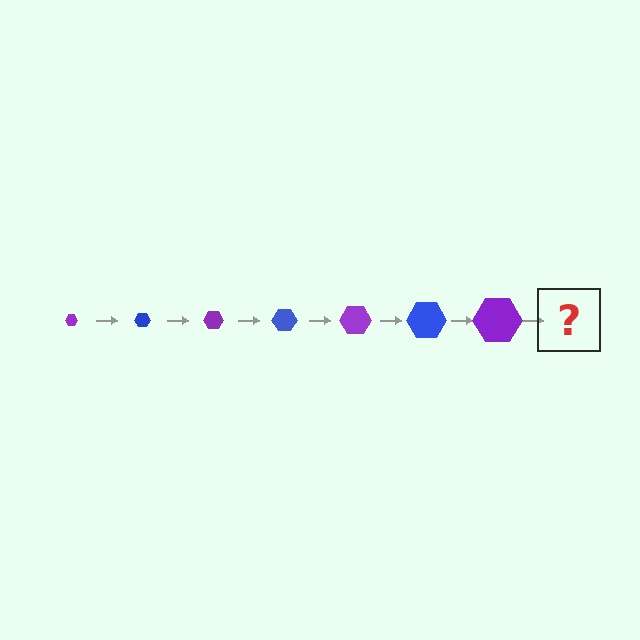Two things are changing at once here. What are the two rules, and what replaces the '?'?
The two rules are that the hexagon grows larger each step and the color cycles through purple and blue. The '?' should be a blue hexagon, larger than the previous one.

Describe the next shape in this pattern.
It should be a blue hexagon, larger than the previous one.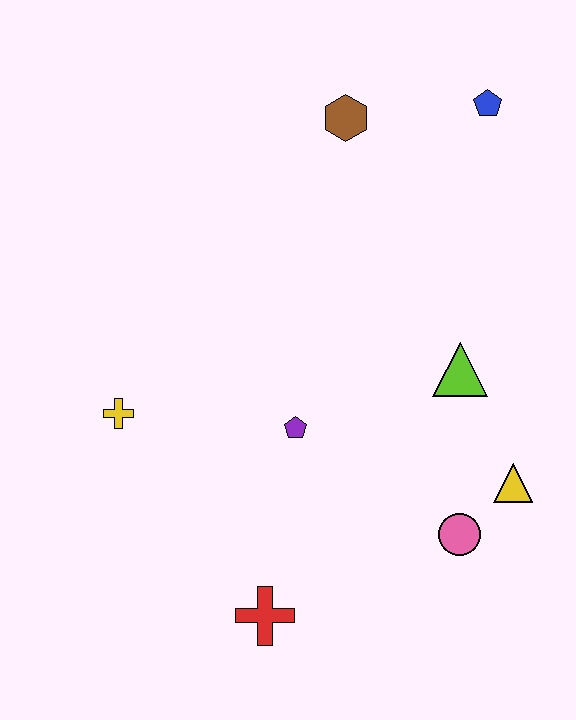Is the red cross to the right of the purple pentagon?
No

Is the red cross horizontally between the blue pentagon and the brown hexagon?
No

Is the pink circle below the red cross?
No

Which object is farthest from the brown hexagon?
The red cross is farthest from the brown hexagon.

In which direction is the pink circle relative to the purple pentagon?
The pink circle is to the right of the purple pentagon.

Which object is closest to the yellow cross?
The purple pentagon is closest to the yellow cross.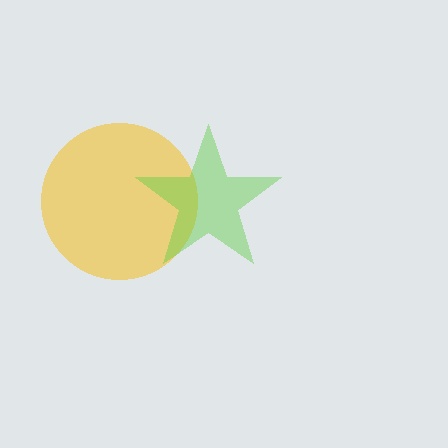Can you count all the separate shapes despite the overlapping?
Yes, there are 2 separate shapes.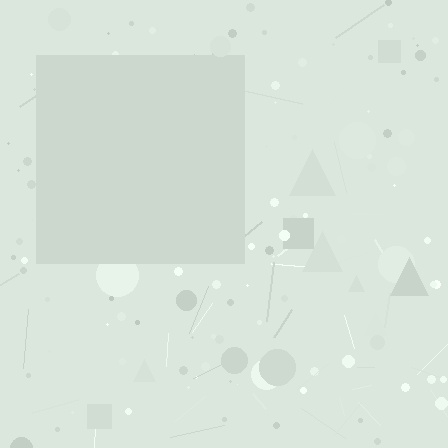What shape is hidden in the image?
A square is hidden in the image.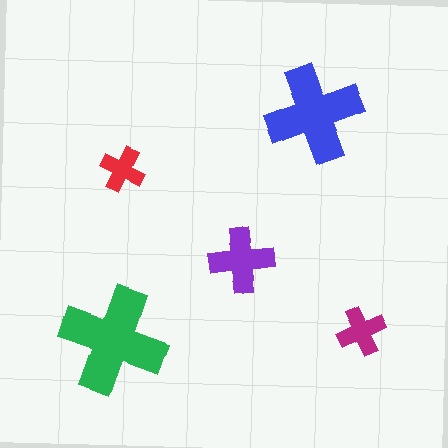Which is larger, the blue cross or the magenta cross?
The blue one.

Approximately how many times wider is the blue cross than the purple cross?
About 1.5 times wider.